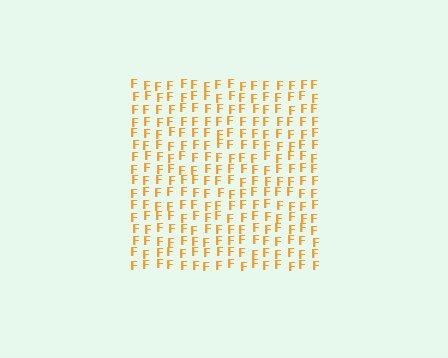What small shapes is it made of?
It is made of small letter F's.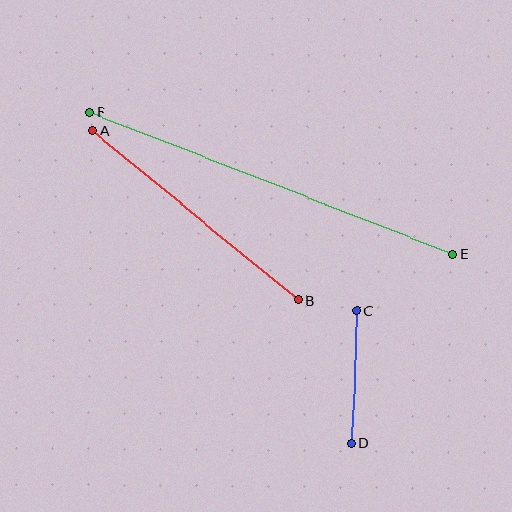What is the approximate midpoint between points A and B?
The midpoint is at approximately (195, 216) pixels.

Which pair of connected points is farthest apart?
Points E and F are farthest apart.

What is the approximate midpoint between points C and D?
The midpoint is at approximately (354, 377) pixels.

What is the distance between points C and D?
The distance is approximately 132 pixels.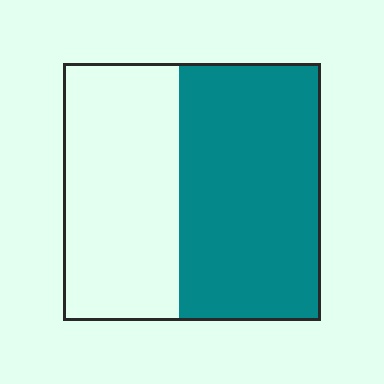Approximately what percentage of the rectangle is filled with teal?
Approximately 55%.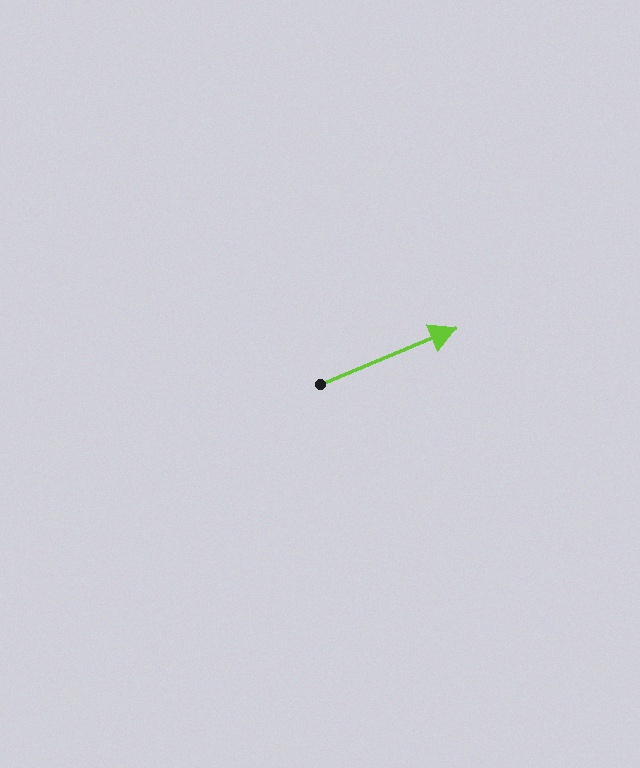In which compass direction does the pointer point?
Northeast.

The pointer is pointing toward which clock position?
Roughly 2 o'clock.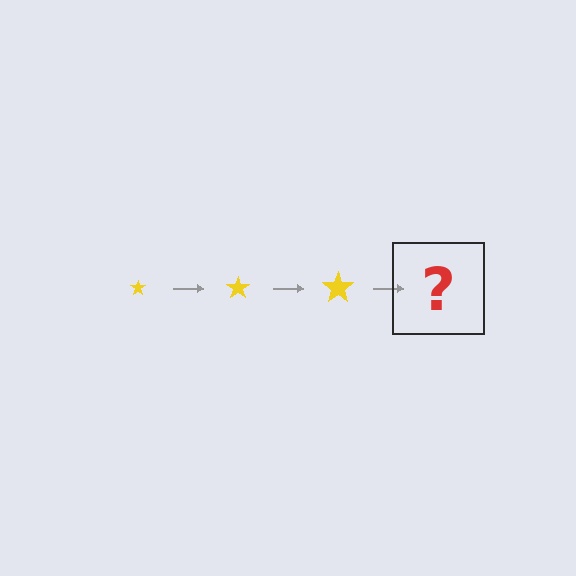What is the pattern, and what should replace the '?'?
The pattern is that the star gets progressively larger each step. The '?' should be a yellow star, larger than the previous one.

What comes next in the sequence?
The next element should be a yellow star, larger than the previous one.